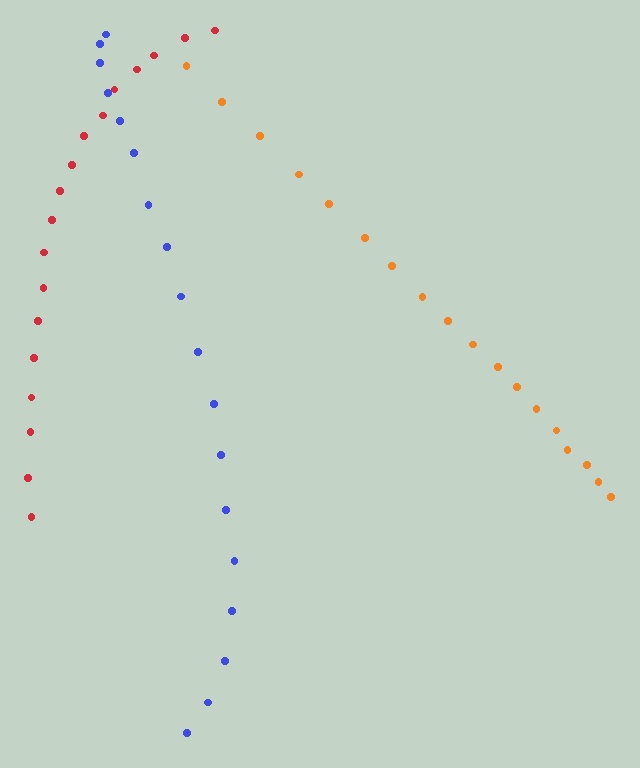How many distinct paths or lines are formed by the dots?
There are 3 distinct paths.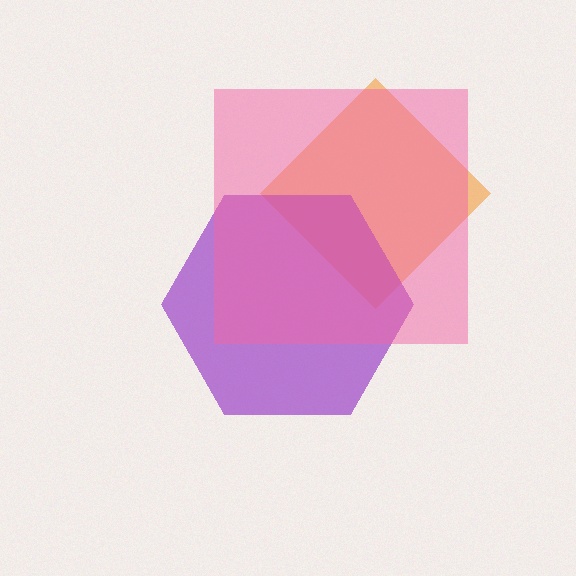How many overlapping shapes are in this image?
There are 3 overlapping shapes in the image.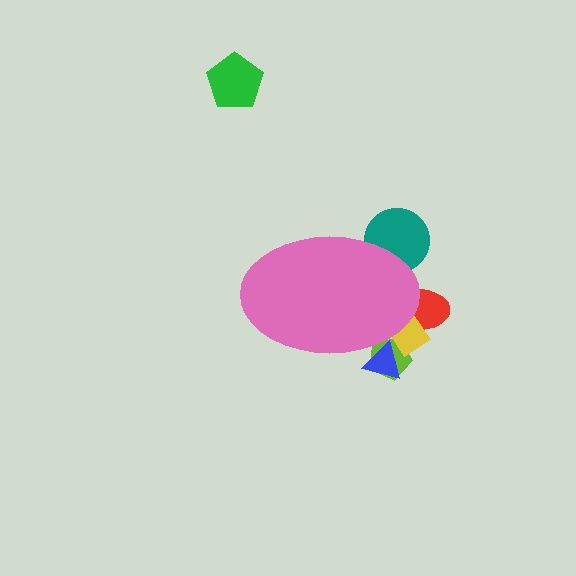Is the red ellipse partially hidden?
Yes, the red ellipse is partially hidden behind the pink ellipse.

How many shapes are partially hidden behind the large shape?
5 shapes are partially hidden.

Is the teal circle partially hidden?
Yes, the teal circle is partially hidden behind the pink ellipse.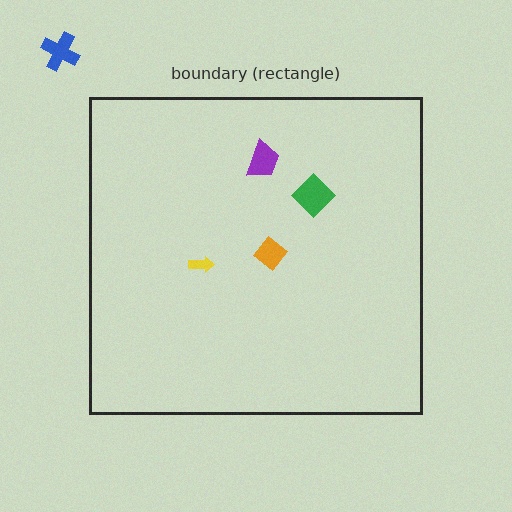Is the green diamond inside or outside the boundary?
Inside.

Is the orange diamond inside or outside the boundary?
Inside.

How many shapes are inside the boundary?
4 inside, 1 outside.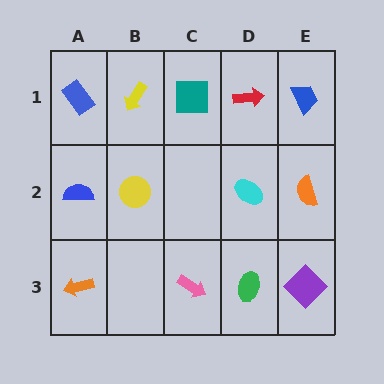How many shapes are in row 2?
4 shapes.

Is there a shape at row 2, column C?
No, that cell is empty.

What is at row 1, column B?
A yellow arrow.